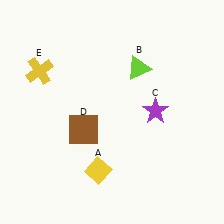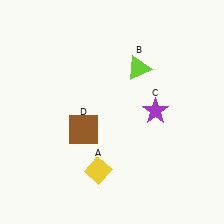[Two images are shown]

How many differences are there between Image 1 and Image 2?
There is 1 difference between the two images.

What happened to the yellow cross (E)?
The yellow cross (E) was removed in Image 2. It was in the top-left area of Image 1.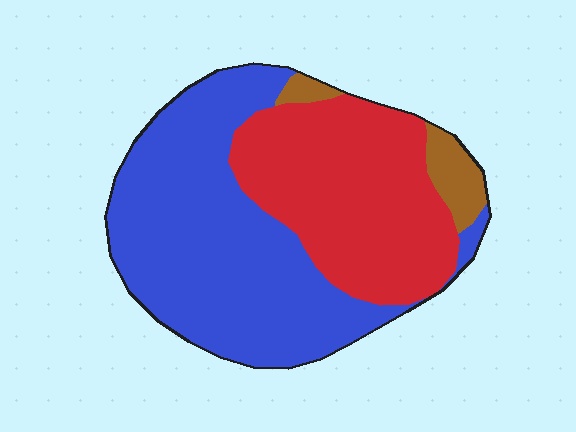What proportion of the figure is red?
Red covers around 40% of the figure.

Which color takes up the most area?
Blue, at roughly 55%.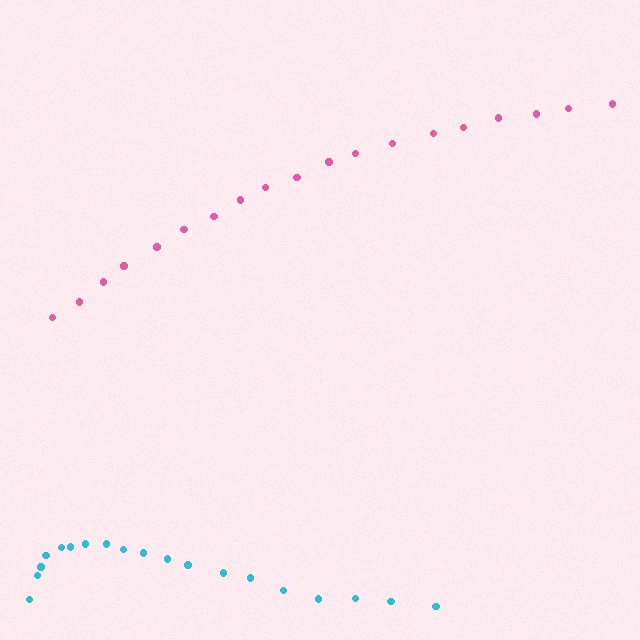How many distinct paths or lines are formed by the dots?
There are 2 distinct paths.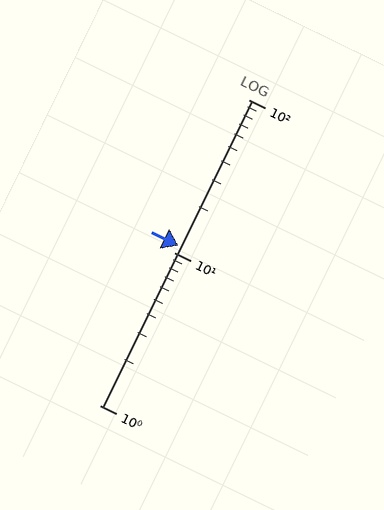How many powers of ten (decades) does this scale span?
The scale spans 2 decades, from 1 to 100.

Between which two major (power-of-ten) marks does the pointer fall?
The pointer is between 10 and 100.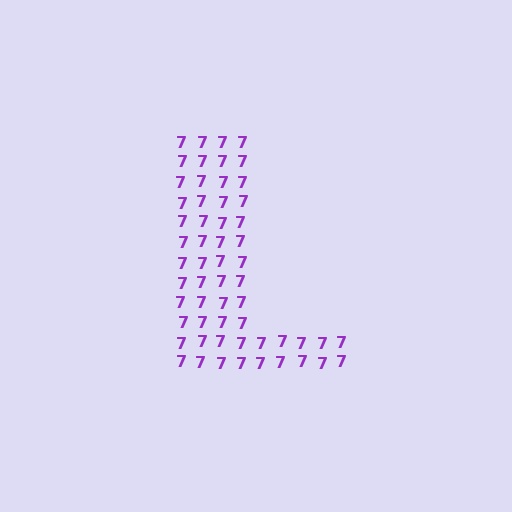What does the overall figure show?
The overall figure shows the letter L.